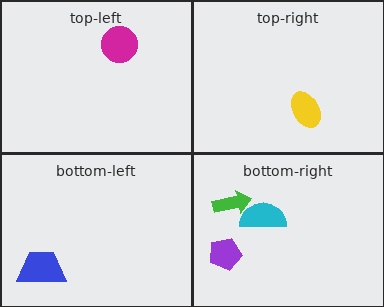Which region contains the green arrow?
The bottom-right region.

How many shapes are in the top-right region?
1.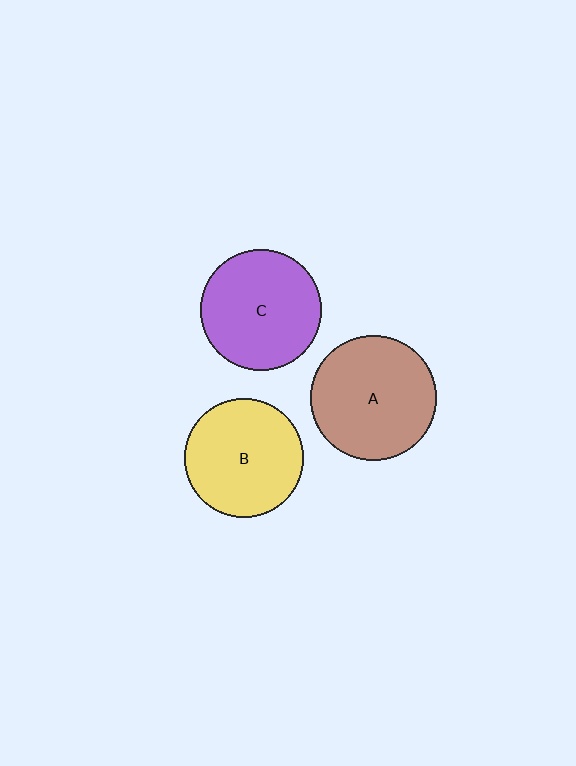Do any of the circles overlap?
No, none of the circles overlap.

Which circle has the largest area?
Circle A (brown).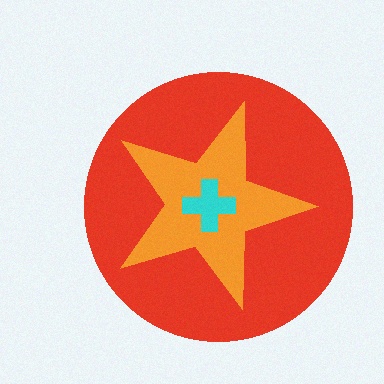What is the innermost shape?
The cyan cross.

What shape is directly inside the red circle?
The orange star.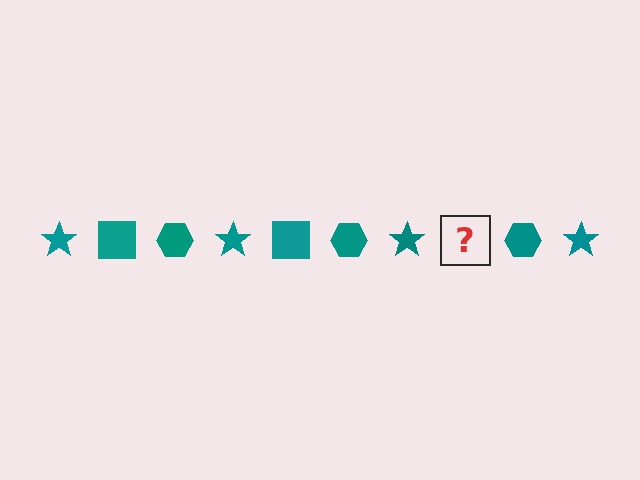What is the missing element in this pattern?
The missing element is a teal square.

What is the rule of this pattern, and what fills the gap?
The rule is that the pattern cycles through star, square, hexagon shapes in teal. The gap should be filled with a teal square.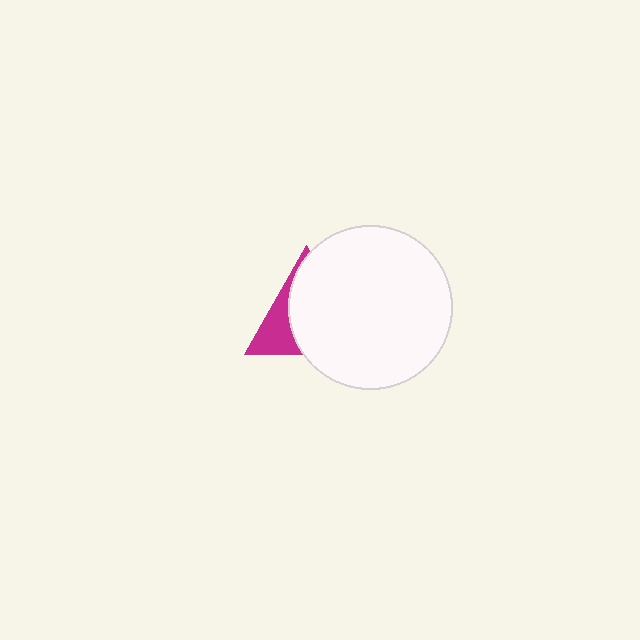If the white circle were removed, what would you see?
You would see the complete magenta triangle.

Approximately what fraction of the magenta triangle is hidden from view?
Roughly 69% of the magenta triangle is hidden behind the white circle.